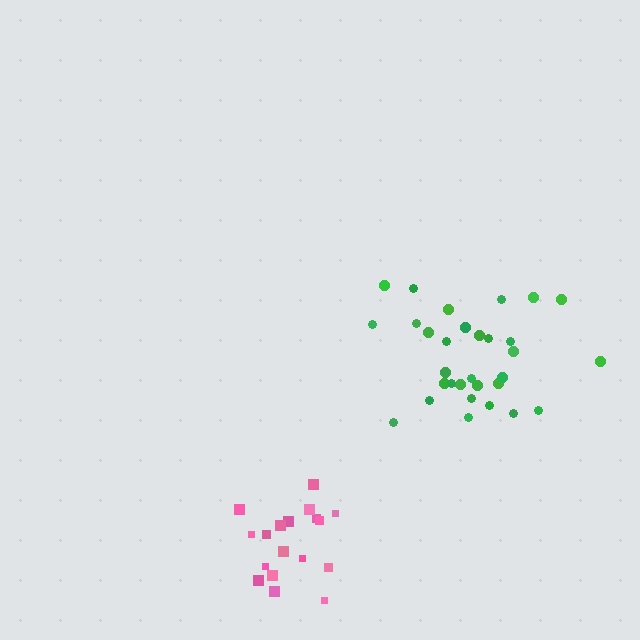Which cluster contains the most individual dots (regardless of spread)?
Green (31).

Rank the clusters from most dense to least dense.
pink, green.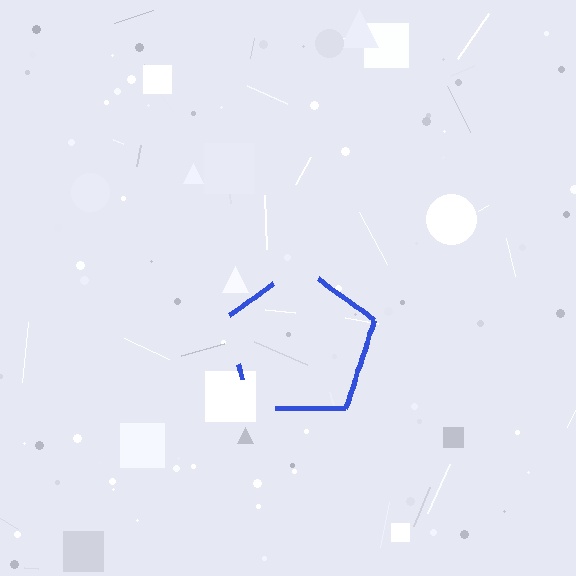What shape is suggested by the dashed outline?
The dashed outline suggests a pentagon.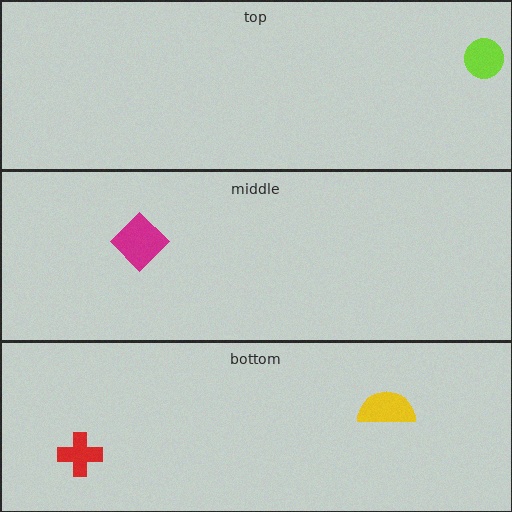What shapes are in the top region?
The lime circle.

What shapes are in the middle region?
The magenta diamond.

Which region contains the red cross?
The bottom region.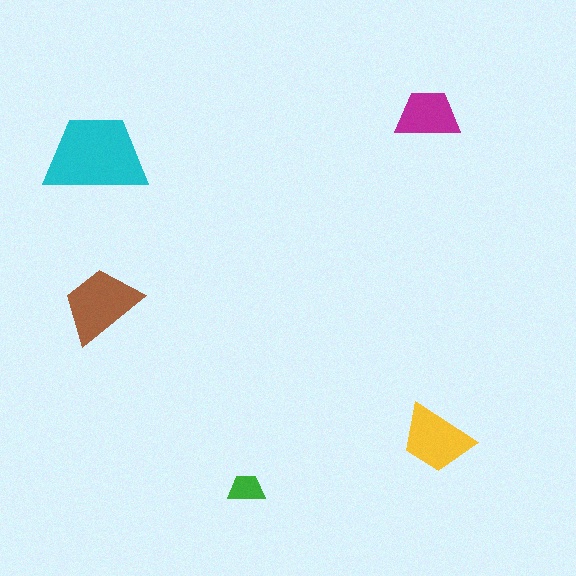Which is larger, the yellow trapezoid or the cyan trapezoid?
The cyan one.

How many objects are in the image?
There are 5 objects in the image.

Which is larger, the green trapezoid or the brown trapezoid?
The brown one.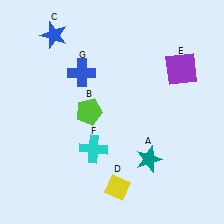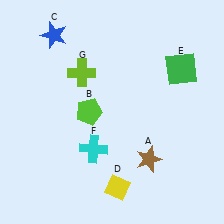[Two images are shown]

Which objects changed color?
A changed from teal to brown. E changed from purple to green. G changed from blue to lime.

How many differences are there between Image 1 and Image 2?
There are 3 differences between the two images.